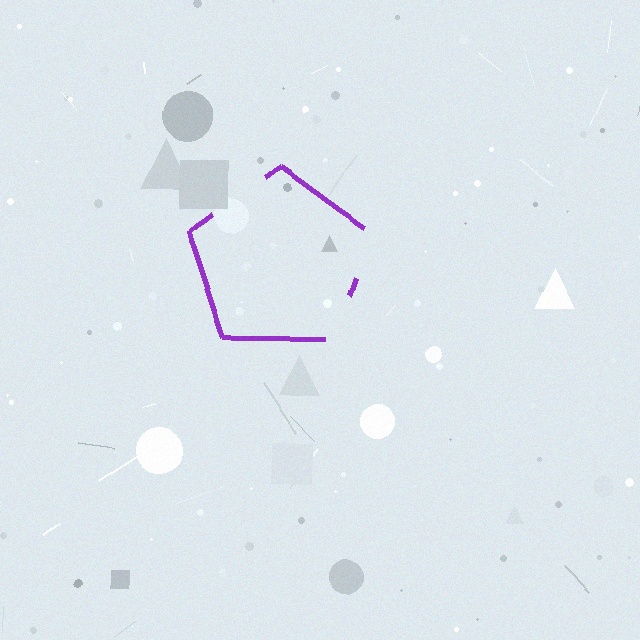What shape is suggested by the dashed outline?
The dashed outline suggests a pentagon.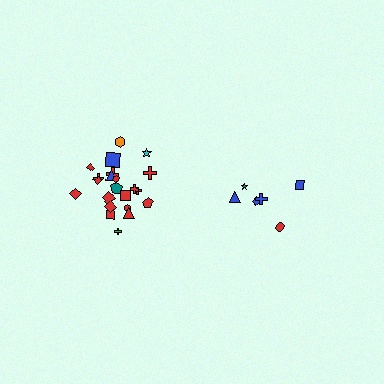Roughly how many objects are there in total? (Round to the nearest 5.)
Roughly 30 objects in total.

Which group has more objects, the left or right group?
The left group.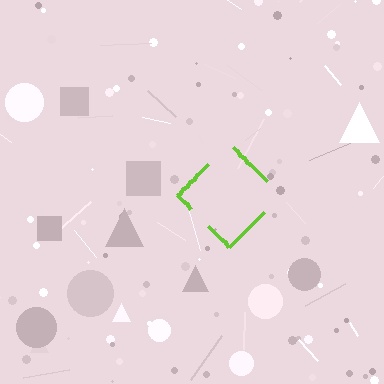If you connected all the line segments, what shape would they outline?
They would outline a diamond.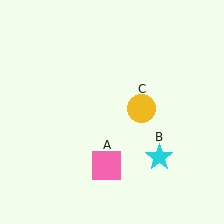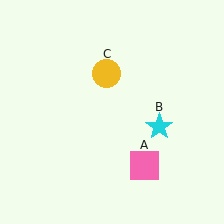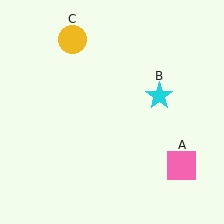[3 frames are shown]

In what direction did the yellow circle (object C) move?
The yellow circle (object C) moved up and to the left.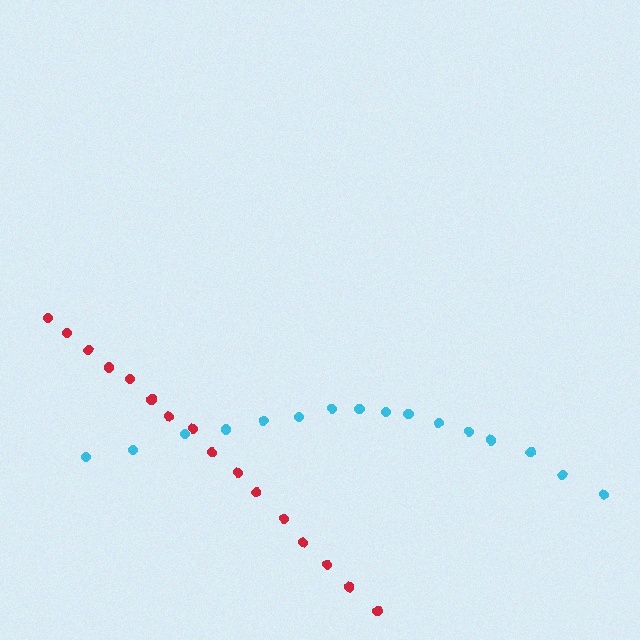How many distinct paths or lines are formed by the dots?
There are 2 distinct paths.